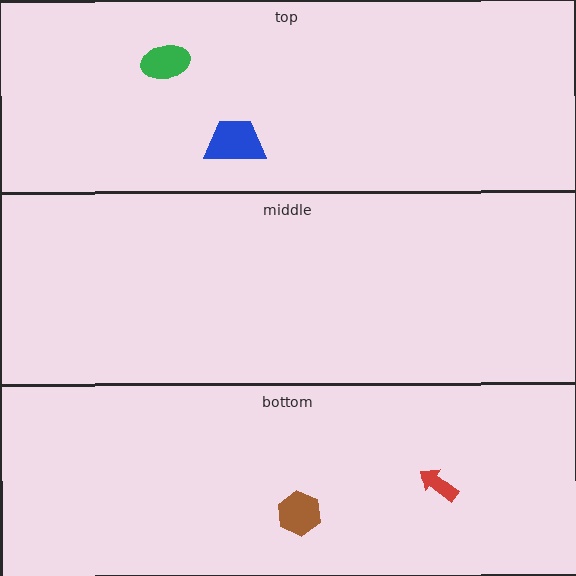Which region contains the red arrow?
The bottom region.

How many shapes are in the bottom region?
2.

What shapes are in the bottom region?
The red arrow, the brown hexagon.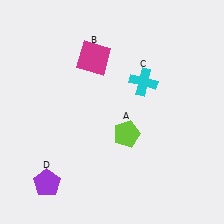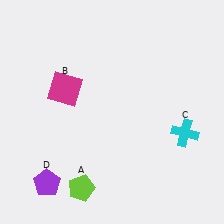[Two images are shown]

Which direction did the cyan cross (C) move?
The cyan cross (C) moved down.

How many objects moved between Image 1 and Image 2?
3 objects moved between the two images.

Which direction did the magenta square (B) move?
The magenta square (B) moved down.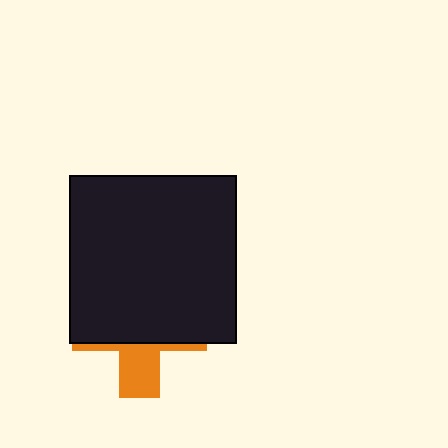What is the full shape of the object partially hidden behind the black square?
The partially hidden object is an orange cross.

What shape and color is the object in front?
The object in front is a black square.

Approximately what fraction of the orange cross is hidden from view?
Roughly 69% of the orange cross is hidden behind the black square.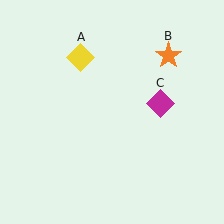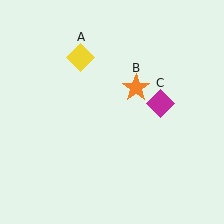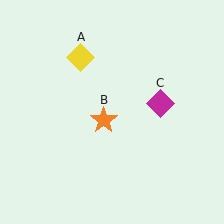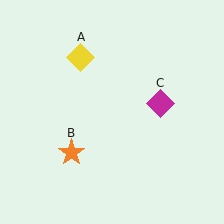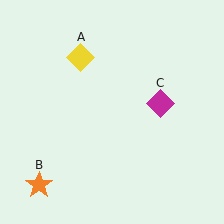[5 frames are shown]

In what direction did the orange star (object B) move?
The orange star (object B) moved down and to the left.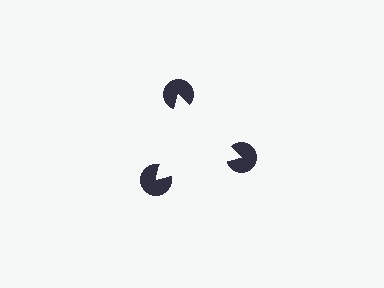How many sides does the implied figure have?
3 sides.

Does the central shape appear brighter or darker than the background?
It typically appears slightly brighter than the background, even though no actual brightness change is drawn.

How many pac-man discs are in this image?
There are 3 — one at each vertex of the illusory triangle.